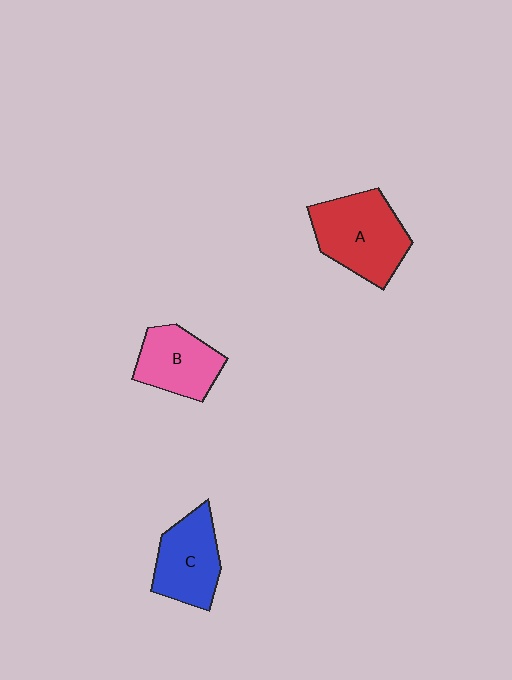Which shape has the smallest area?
Shape B (pink).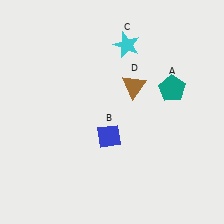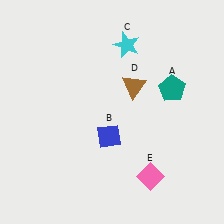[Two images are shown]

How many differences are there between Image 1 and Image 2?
There is 1 difference between the two images.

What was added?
A pink diamond (E) was added in Image 2.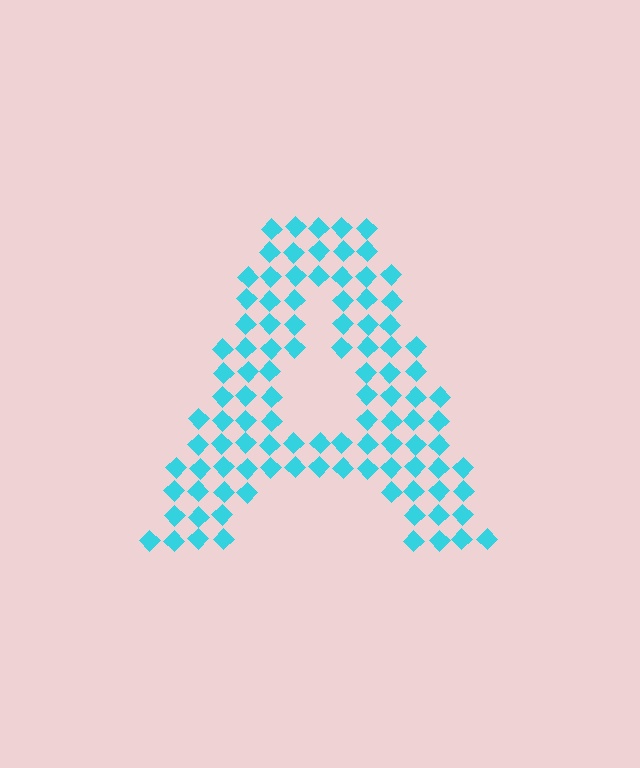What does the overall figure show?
The overall figure shows the letter A.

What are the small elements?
The small elements are diamonds.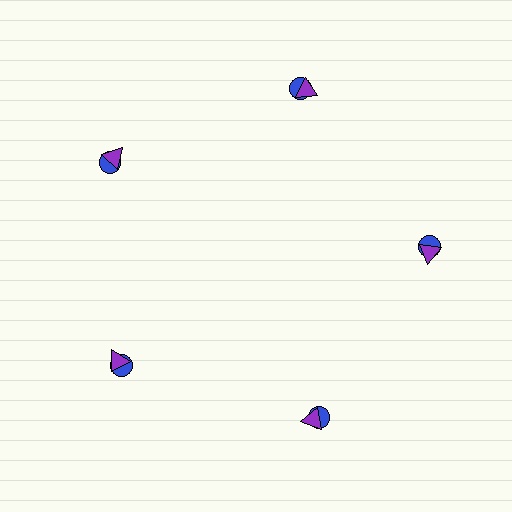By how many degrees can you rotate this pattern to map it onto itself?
The pattern maps onto itself every 72 degrees of rotation.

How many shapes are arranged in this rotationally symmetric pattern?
There are 10 shapes, arranged in 5 groups of 2.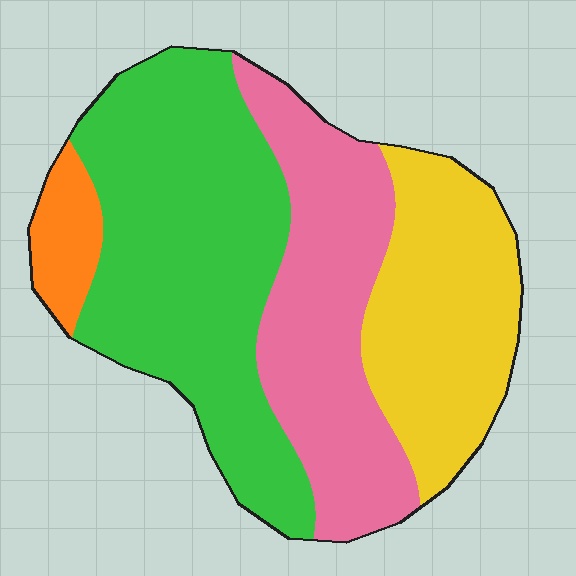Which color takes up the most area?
Green, at roughly 40%.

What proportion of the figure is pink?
Pink takes up between a quarter and a half of the figure.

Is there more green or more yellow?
Green.